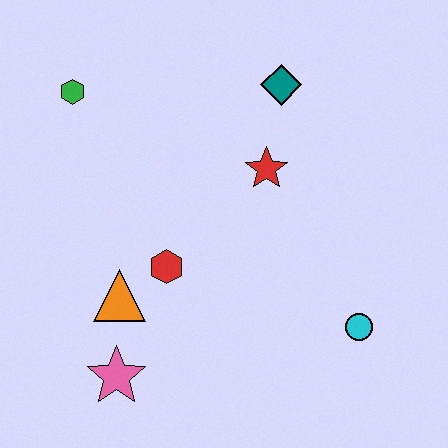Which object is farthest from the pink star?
The teal diamond is farthest from the pink star.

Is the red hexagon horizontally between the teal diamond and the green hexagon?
Yes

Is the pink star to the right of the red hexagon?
No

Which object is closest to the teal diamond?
The red star is closest to the teal diamond.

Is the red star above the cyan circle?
Yes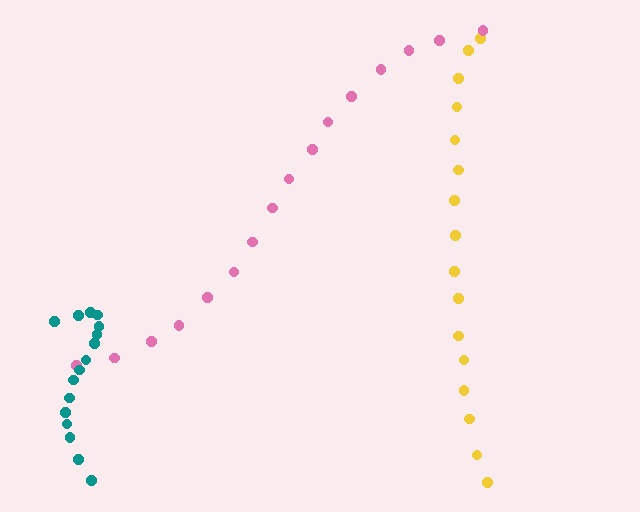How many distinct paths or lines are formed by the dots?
There are 3 distinct paths.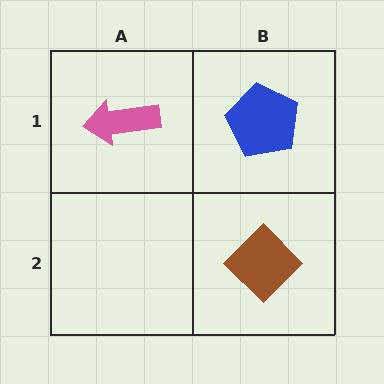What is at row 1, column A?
A pink arrow.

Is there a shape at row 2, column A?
No, that cell is empty.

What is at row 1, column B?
A blue pentagon.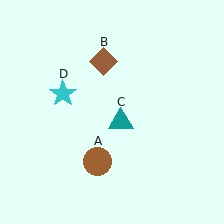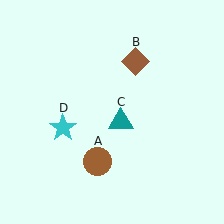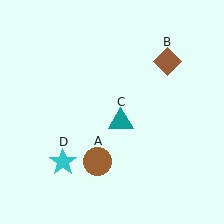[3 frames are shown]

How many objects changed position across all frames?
2 objects changed position: brown diamond (object B), cyan star (object D).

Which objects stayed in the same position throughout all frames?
Brown circle (object A) and teal triangle (object C) remained stationary.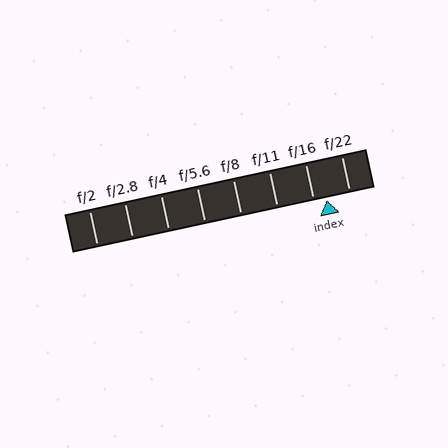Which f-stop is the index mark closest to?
The index mark is closest to f/16.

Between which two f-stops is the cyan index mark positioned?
The index mark is between f/16 and f/22.